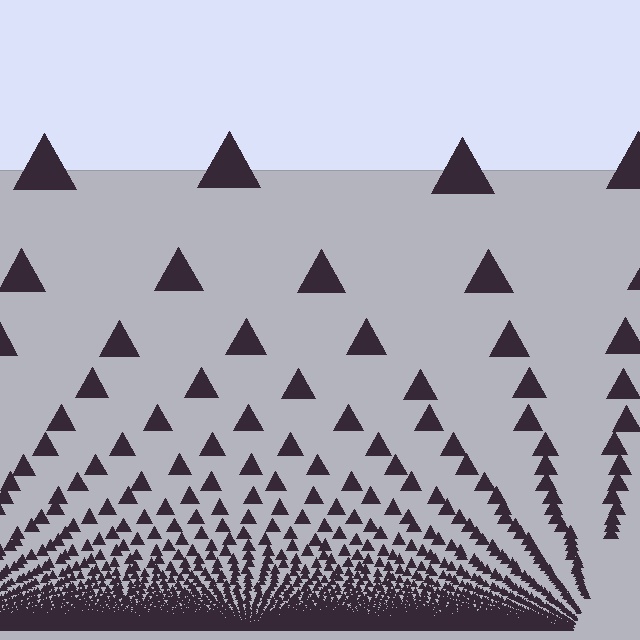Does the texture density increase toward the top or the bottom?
Density increases toward the bottom.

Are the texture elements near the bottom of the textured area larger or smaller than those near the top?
Smaller. The gradient is inverted — elements near the bottom are smaller and denser.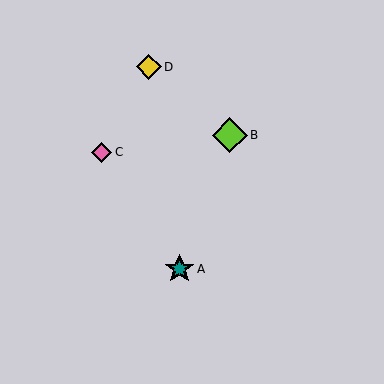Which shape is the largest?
The lime diamond (labeled B) is the largest.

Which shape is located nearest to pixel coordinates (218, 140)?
The lime diamond (labeled B) at (230, 135) is nearest to that location.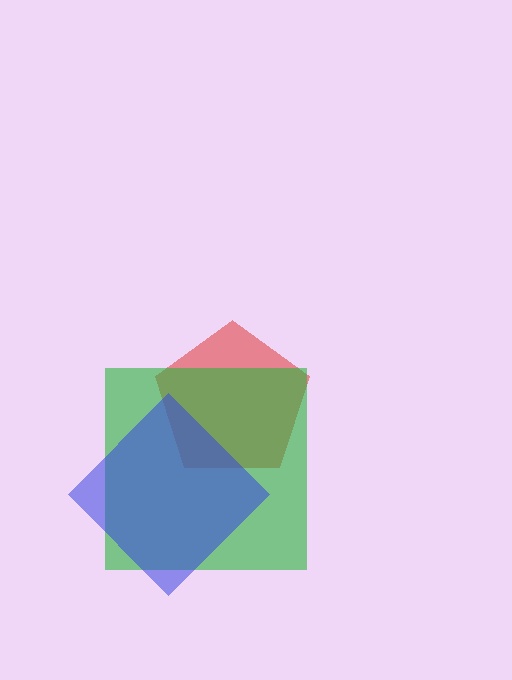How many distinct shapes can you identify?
There are 3 distinct shapes: a red pentagon, a green square, a blue diamond.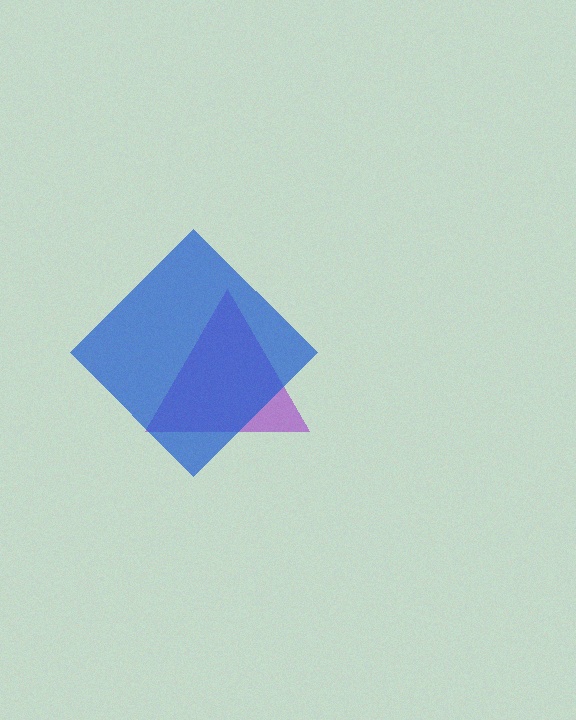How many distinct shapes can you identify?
There are 2 distinct shapes: a purple triangle, a blue diamond.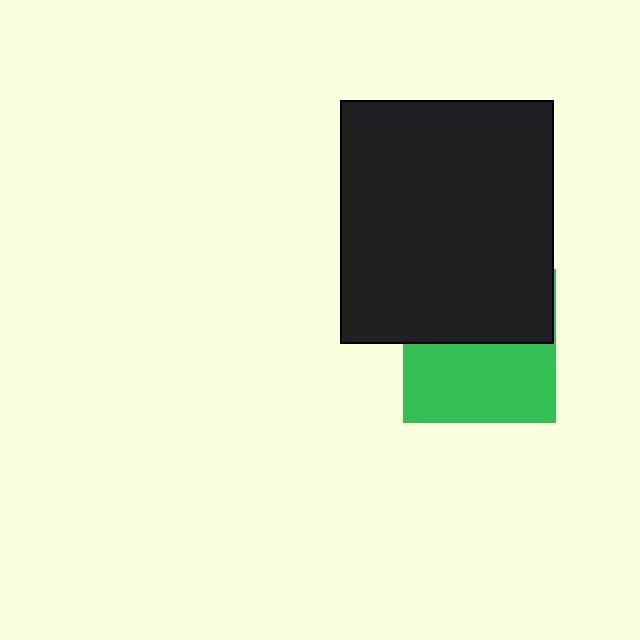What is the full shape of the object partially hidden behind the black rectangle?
The partially hidden object is a green square.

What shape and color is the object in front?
The object in front is a black rectangle.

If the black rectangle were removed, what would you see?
You would see the complete green square.